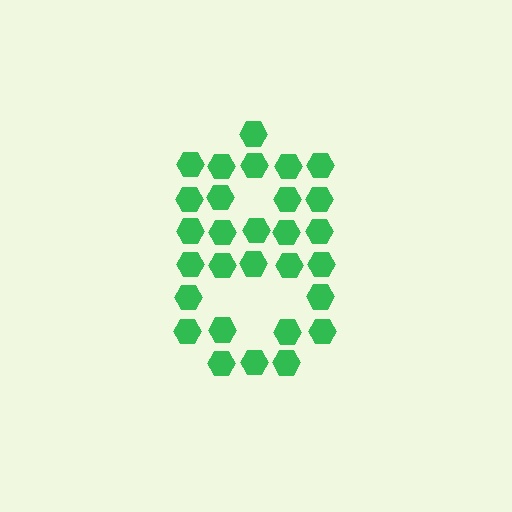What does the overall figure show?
The overall figure shows the digit 8.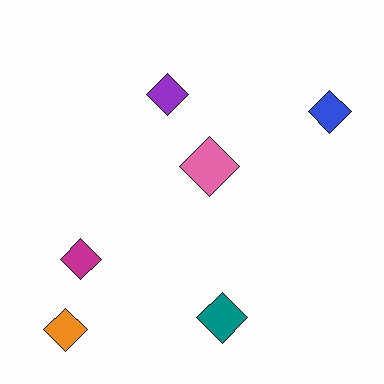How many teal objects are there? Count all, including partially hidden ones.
There is 1 teal object.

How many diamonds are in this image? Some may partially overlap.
There are 6 diamonds.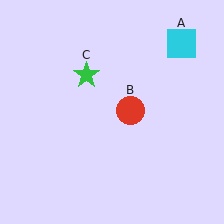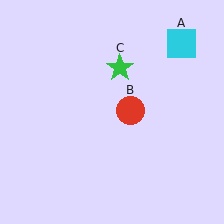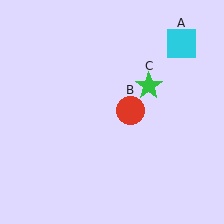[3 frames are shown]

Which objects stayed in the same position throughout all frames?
Cyan square (object A) and red circle (object B) remained stationary.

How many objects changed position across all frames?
1 object changed position: green star (object C).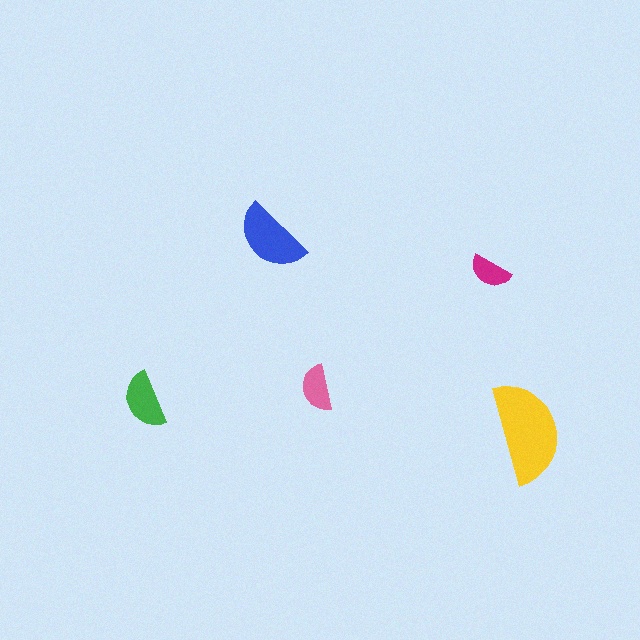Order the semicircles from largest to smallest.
the yellow one, the blue one, the green one, the pink one, the magenta one.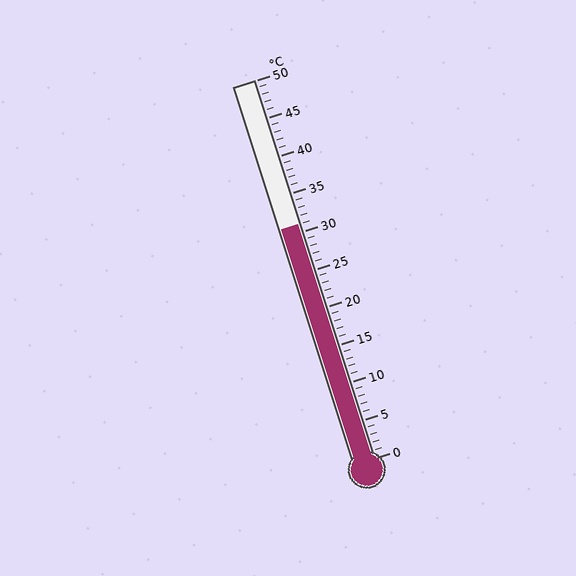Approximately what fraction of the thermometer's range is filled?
The thermometer is filled to approximately 60% of its range.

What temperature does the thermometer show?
The thermometer shows approximately 31°C.